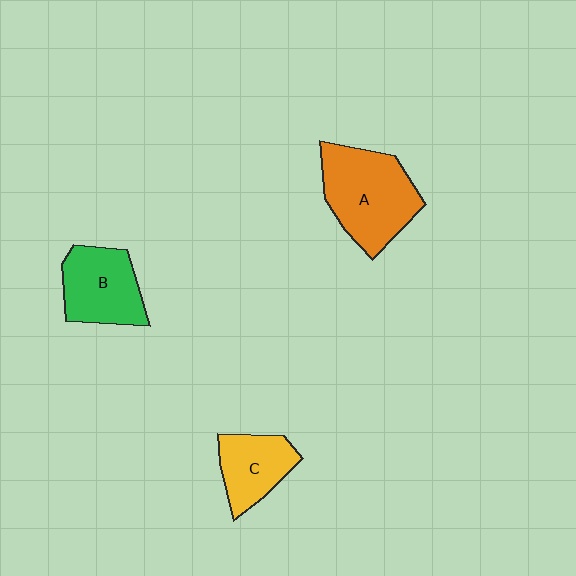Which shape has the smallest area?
Shape C (yellow).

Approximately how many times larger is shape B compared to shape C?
Approximately 1.2 times.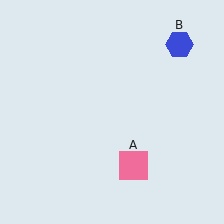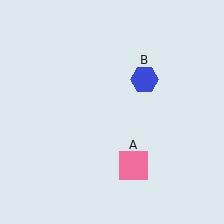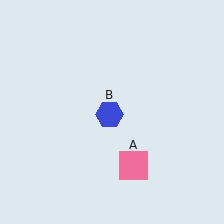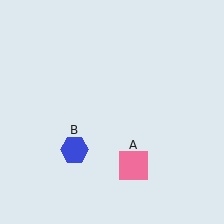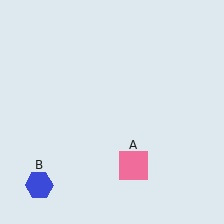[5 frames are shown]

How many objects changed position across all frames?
1 object changed position: blue hexagon (object B).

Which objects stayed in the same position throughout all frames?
Pink square (object A) remained stationary.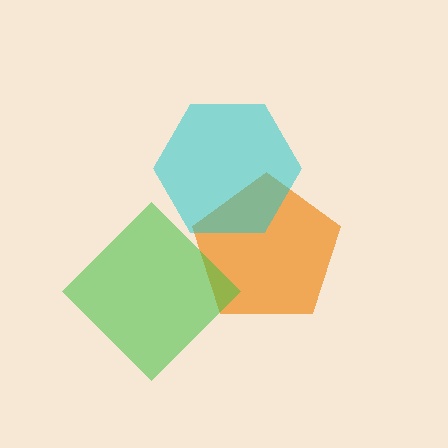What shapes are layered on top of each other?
The layered shapes are: an orange pentagon, a green diamond, a cyan hexagon.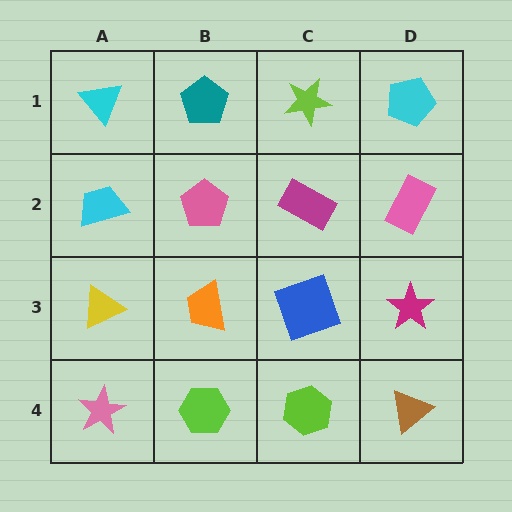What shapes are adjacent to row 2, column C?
A lime star (row 1, column C), a blue square (row 3, column C), a pink pentagon (row 2, column B), a pink rectangle (row 2, column D).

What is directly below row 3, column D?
A brown triangle.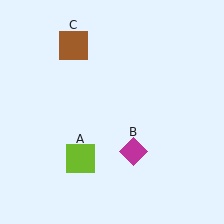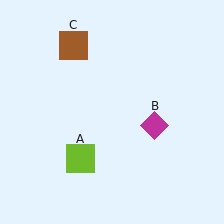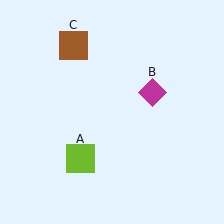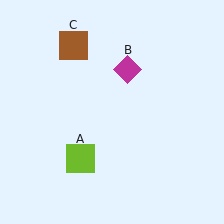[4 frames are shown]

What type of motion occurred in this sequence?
The magenta diamond (object B) rotated counterclockwise around the center of the scene.